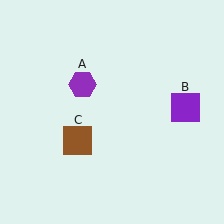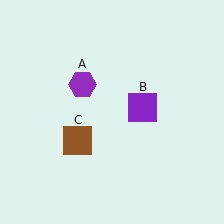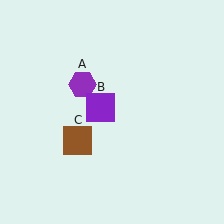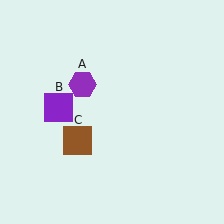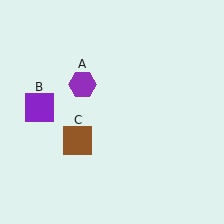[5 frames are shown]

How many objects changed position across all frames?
1 object changed position: purple square (object B).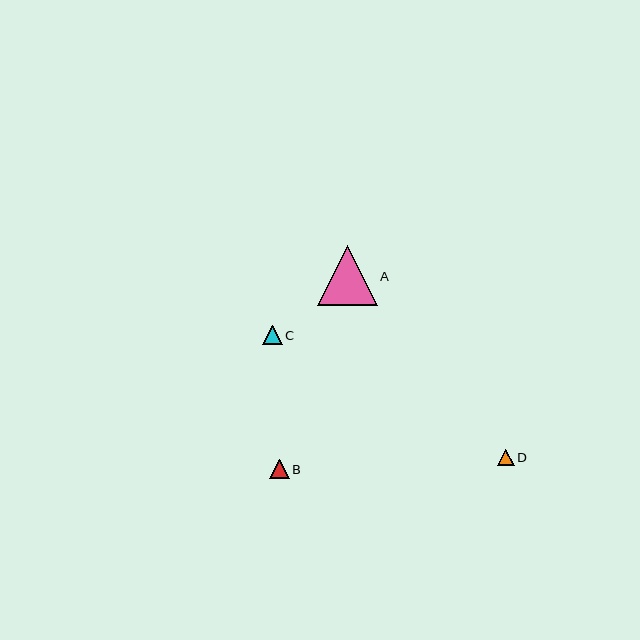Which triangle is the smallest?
Triangle D is the smallest with a size of approximately 17 pixels.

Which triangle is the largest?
Triangle A is the largest with a size of approximately 60 pixels.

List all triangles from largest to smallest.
From largest to smallest: A, B, C, D.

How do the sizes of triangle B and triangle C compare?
Triangle B and triangle C are approximately the same size.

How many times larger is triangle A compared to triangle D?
Triangle A is approximately 3.5 times the size of triangle D.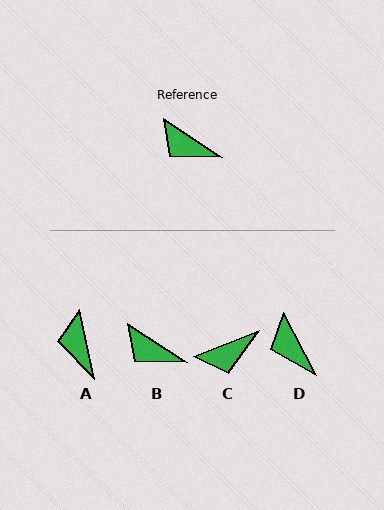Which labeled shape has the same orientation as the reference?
B.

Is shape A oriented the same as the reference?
No, it is off by about 45 degrees.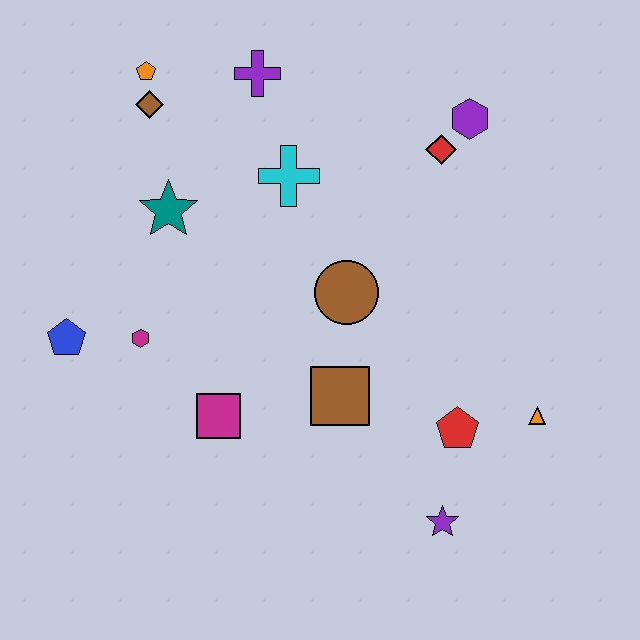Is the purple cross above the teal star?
Yes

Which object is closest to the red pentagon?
The orange triangle is closest to the red pentagon.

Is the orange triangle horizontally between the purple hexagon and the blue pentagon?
No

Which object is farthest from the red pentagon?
The orange pentagon is farthest from the red pentagon.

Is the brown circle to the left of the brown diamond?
No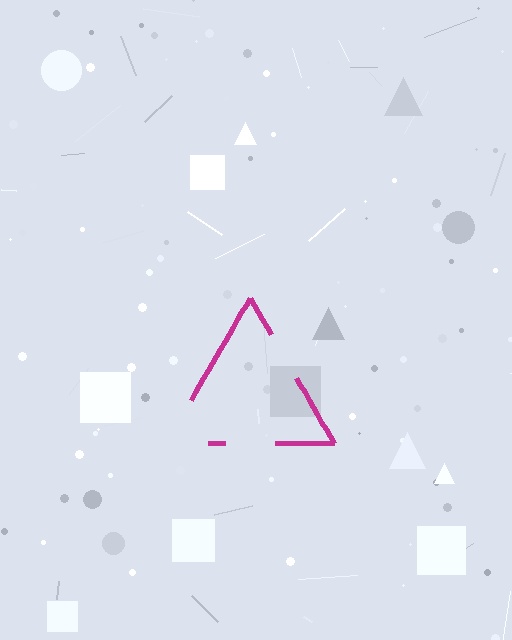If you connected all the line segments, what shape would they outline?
They would outline a triangle.